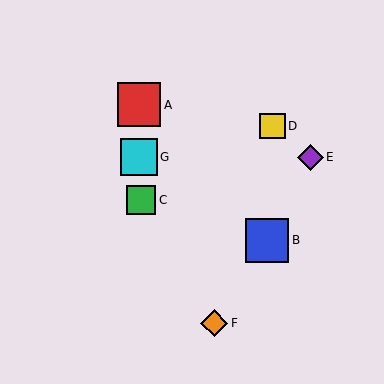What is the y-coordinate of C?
Object C is at y≈200.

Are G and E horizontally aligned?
Yes, both are at y≈157.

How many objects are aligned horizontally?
2 objects (E, G) are aligned horizontally.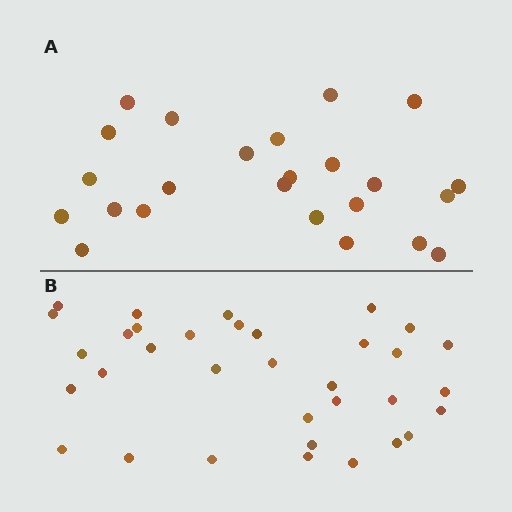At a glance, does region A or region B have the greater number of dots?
Region B (the bottom region) has more dots.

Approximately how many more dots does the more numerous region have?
Region B has roughly 10 or so more dots than region A.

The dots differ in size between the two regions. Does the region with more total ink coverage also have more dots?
No. Region A has more total ink coverage because its dots are larger, but region B actually contains more individual dots. Total area can be misleading — the number of items is what matters here.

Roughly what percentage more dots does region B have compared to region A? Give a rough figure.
About 40% more.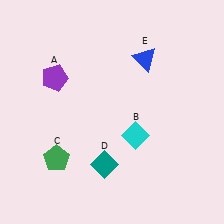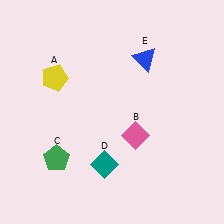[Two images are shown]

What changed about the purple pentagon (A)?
In Image 1, A is purple. In Image 2, it changed to yellow.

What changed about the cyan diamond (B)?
In Image 1, B is cyan. In Image 2, it changed to pink.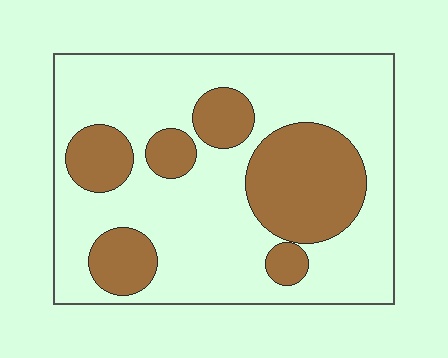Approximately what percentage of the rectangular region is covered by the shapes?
Approximately 30%.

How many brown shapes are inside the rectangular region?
6.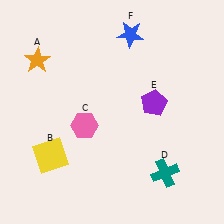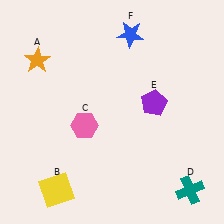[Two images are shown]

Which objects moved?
The objects that moved are: the yellow square (B), the teal cross (D).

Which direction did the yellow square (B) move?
The yellow square (B) moved down.